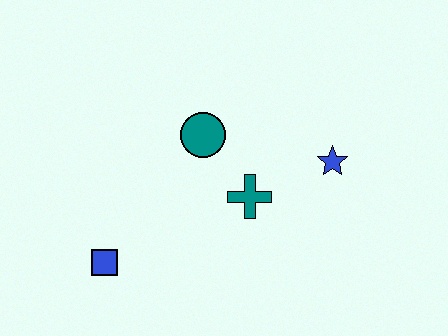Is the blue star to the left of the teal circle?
No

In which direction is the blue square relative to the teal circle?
The blue square is below the teal circle.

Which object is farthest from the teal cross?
The blue square is farthest from the teal cross.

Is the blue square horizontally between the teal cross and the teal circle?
No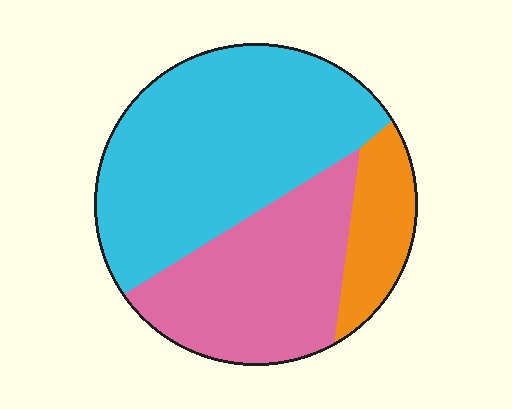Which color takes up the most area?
Cyan, at roughly 55%.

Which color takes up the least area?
Orange, at roughly 15%.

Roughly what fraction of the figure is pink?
Pink covers roughly 35% of the figure.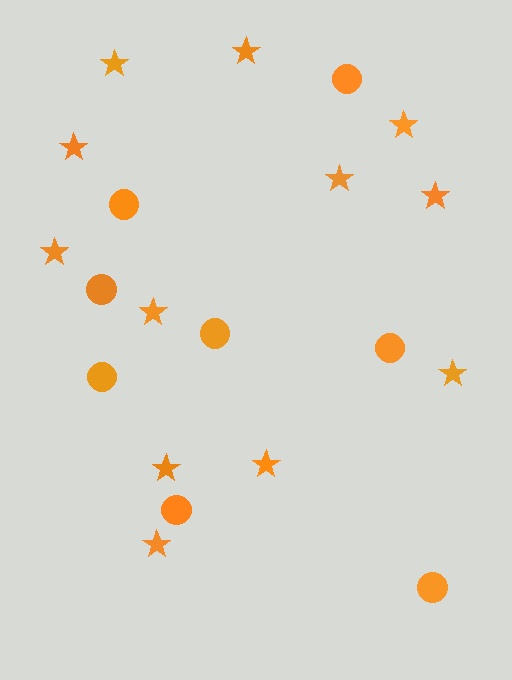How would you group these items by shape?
There are 2 groups: one group of circles (8) and one group of stars (12).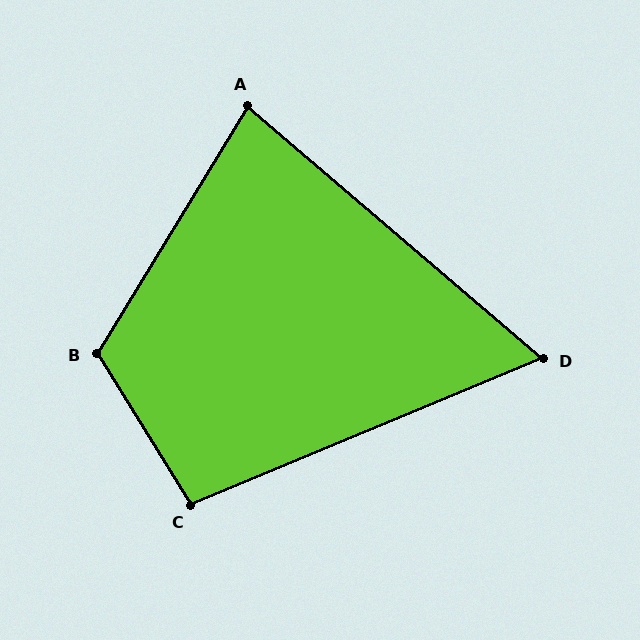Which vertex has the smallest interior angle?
D, at approximately 63 degrees.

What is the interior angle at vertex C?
Approximately 99 degrees (obtuse).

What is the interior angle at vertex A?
Approximately 81 degrees (acute).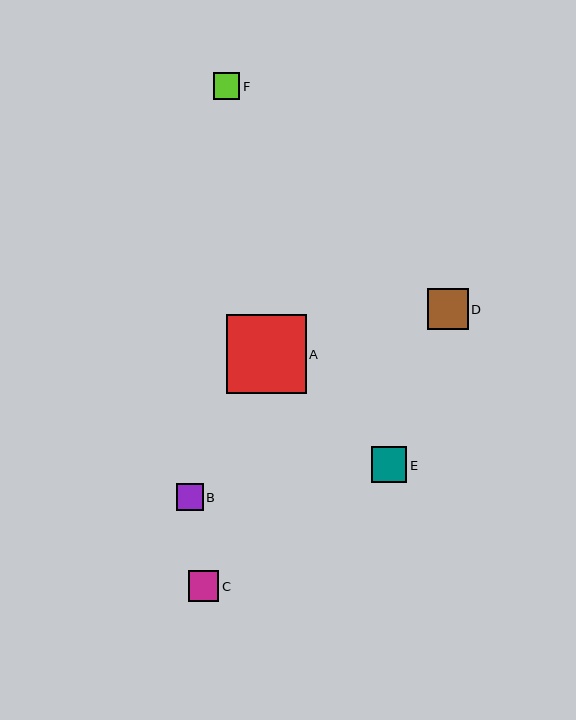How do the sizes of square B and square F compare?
Square B and square F are approximately the same size.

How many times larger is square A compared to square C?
Square A is approximately 2.6 times the size of square C.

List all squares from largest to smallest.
From largest to smallest: A, D, E, C, B, F.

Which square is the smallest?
Square F is the smallest with a size of approximately 27 pixels.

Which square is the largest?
Square A is the largest with a size of approximately 79 pixels.